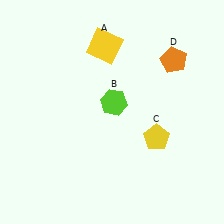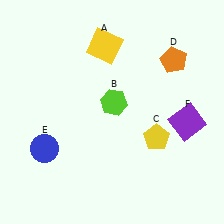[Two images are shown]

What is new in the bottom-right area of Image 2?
A purple square (F) was added in the bottom-right area of Image 2.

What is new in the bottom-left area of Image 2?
A blue circle (E) was added in the bottom-left area of Image 2.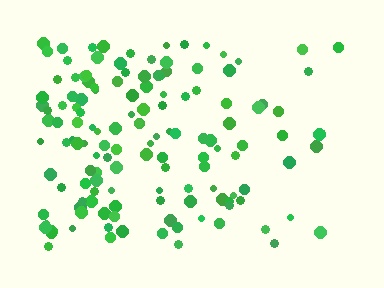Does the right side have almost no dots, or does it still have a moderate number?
Still a moderate number, just noticeably fewer than the left.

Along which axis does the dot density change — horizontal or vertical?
Horizontal.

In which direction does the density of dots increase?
From right to left, with the left side densest.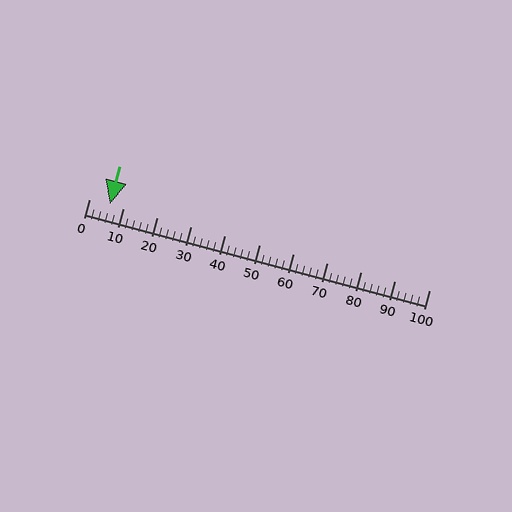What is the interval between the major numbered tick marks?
The major tick marks are spaced 10 units apart.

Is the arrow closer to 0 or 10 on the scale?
The arrow is closer to 10.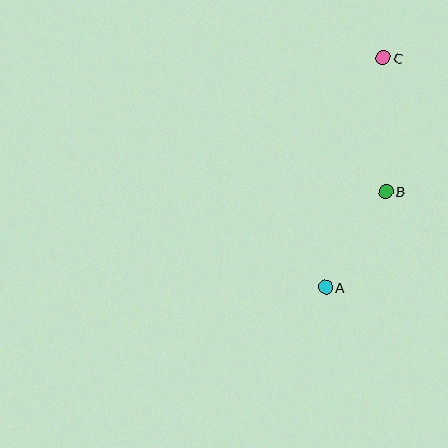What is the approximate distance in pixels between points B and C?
The distance between B and C is approximately 134 pixels.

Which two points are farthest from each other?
Points A and C are farthest from each other.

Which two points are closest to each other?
Points A and B are closest to each other.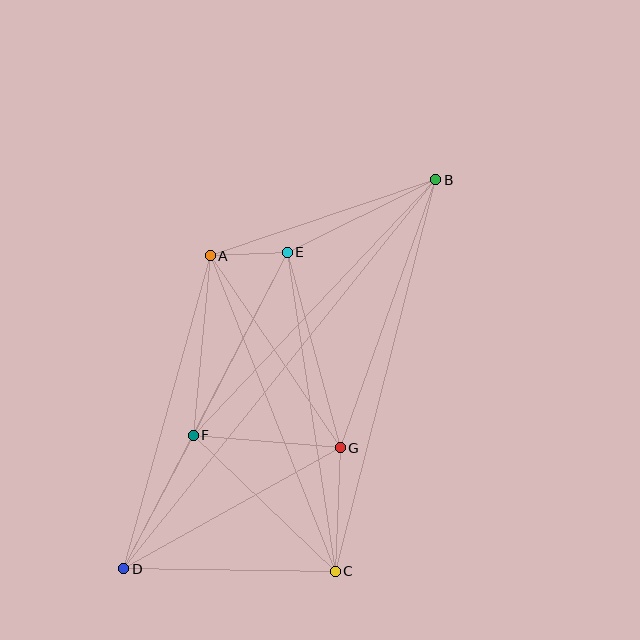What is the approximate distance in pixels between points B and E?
The distance between B and E is approximately 165 pixels.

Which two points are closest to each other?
Points A and E are closest to each other.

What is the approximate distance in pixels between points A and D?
The distance between A and D is approximately 324 pixels.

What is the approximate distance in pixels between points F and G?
The distance between F and G is approximately 147 pixels.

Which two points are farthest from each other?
Points B and D are farthest from each other.